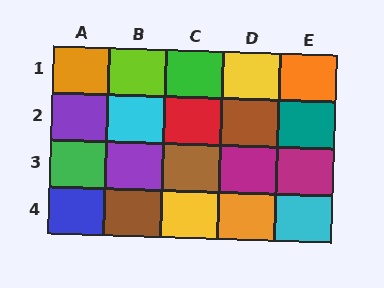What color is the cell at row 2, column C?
Red.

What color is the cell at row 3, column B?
Purple.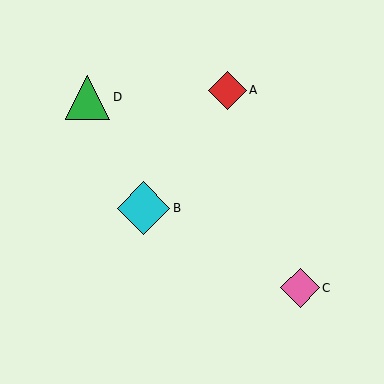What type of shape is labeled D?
Shape D is a green triangle.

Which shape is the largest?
The cyan diamond (labeled B) is the largest.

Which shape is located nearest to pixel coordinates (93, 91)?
The green triangle (labeled D) at (88, 97) is nearest to that location.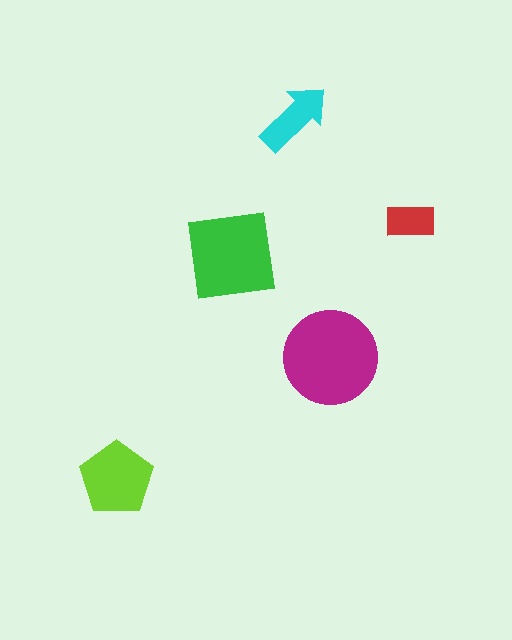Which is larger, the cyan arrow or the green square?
The green square.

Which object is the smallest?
The red rectangle.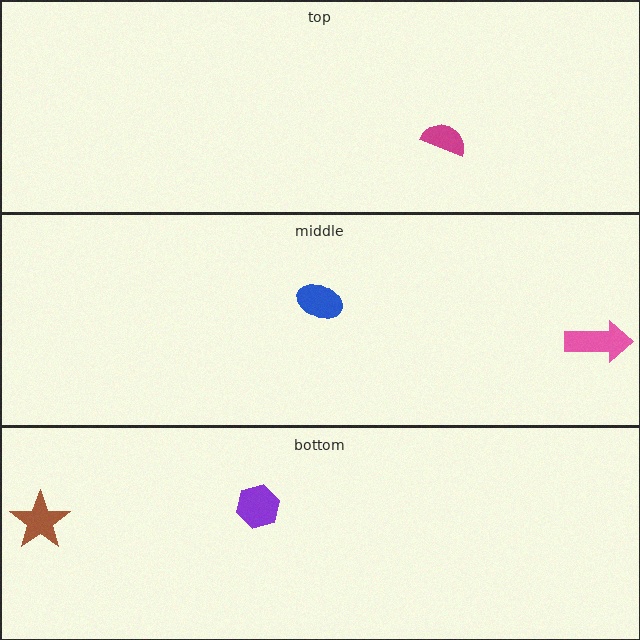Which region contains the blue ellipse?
The middle region.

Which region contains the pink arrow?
The middle region.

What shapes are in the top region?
The magenta semicircle.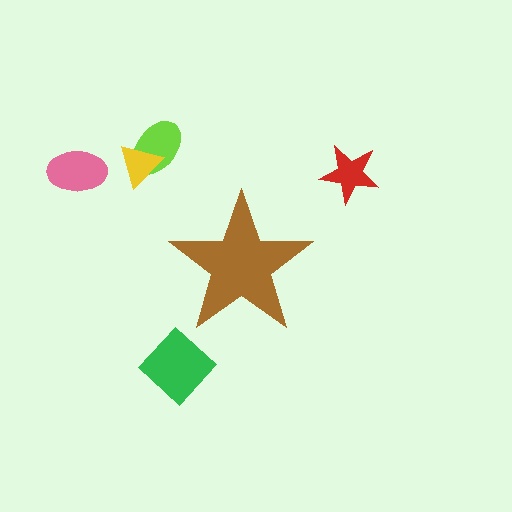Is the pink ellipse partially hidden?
No, the pink ellipse is fully visible.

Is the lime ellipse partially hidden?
No, the lime ellipse is fully visible.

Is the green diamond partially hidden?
No, the green diamond is fully visible.